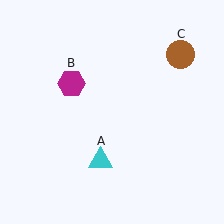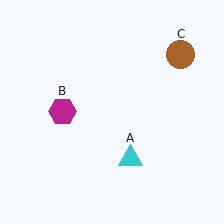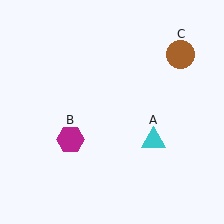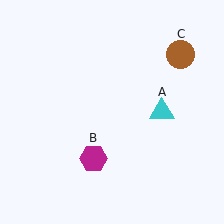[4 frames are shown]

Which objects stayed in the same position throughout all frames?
Brown circle (object C) remained stationary.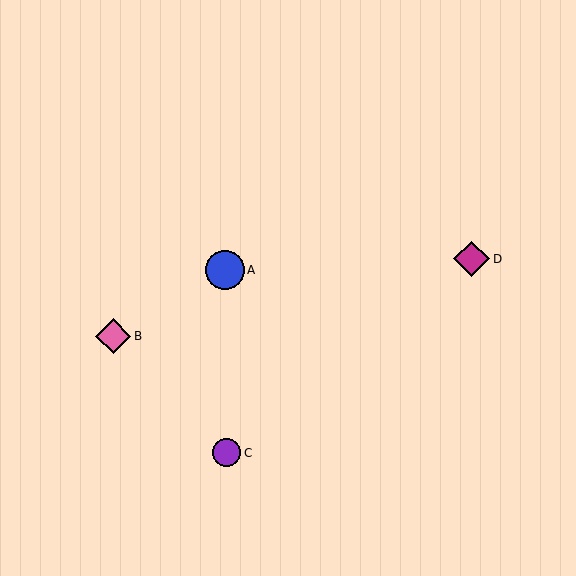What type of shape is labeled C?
Shape C is a purple circle.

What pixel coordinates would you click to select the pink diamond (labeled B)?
Click at (113, 336) to select the pink diamond B.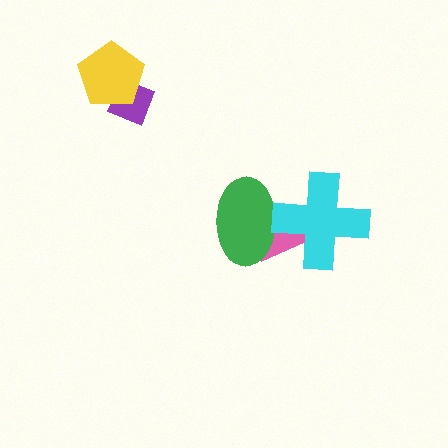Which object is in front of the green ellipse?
The cyan cross is in front of the green ellipse.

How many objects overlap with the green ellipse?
2 objects overlap with the green ellipse.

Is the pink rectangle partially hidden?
Yes, it is partially covered by another shape.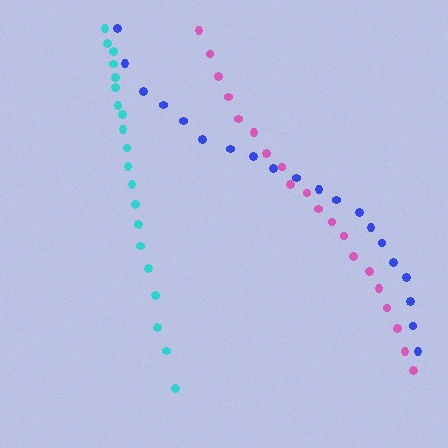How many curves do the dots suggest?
There are 3 distinct paths.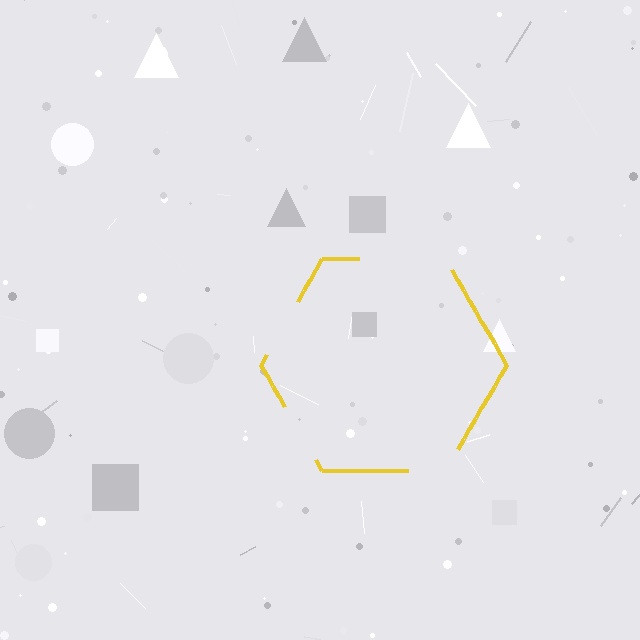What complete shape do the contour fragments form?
The contour fragments form a hexagon.